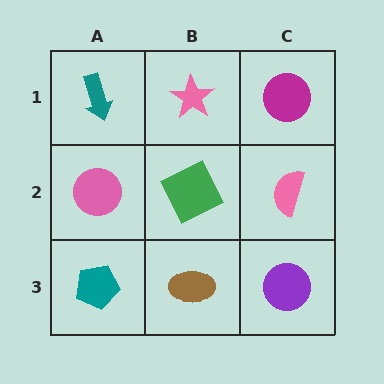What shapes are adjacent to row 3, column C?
A pink semicircle (row 2, column C), a brown ellipse (row 3, column B).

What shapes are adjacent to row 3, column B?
A green square (row 2, column B), a teal pentagon (row 3, column A), a purple circle (row 3, column C).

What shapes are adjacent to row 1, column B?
A green square (row 2, column B), a teal arrow (row 1, column A), a magenta circle (row 1, column C).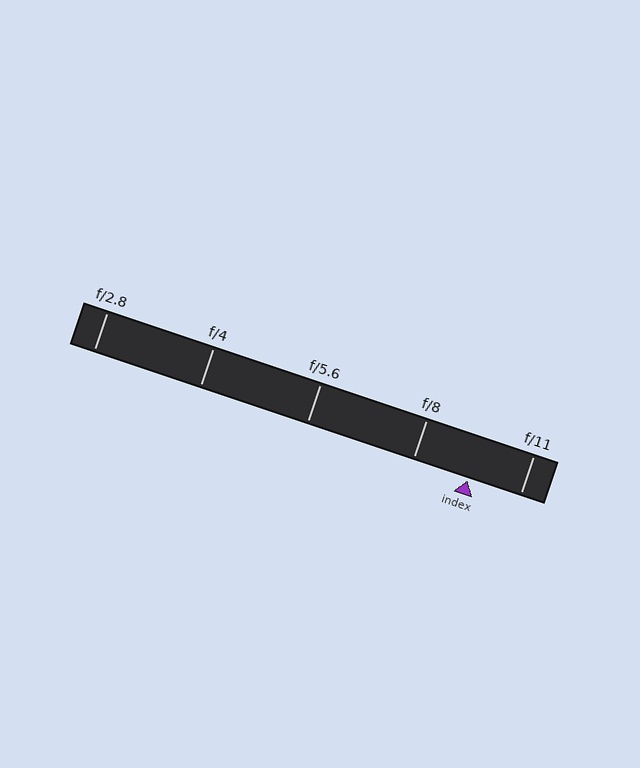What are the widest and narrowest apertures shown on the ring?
The widest aperture shown is f/2.8 and the narrowest is f/11.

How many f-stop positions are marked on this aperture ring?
There are 5 f-stop positions marked.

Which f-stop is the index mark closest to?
The index mark is closest to f/11.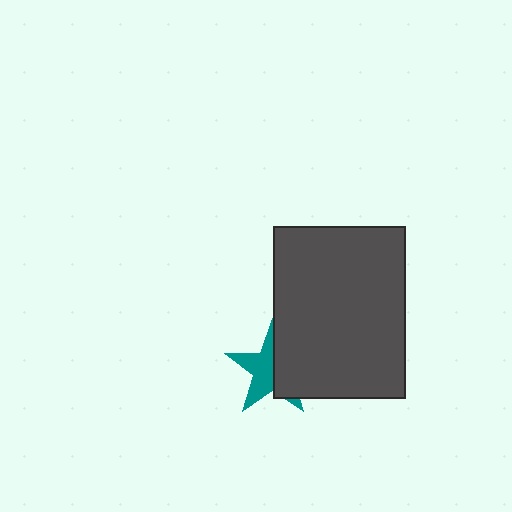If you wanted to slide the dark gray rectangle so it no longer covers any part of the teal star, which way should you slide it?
Slide it right — that is the most direct way to separate the two shapes.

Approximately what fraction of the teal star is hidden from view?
Roughly 46% of the teal star is hidden behind the dark gray rectangle.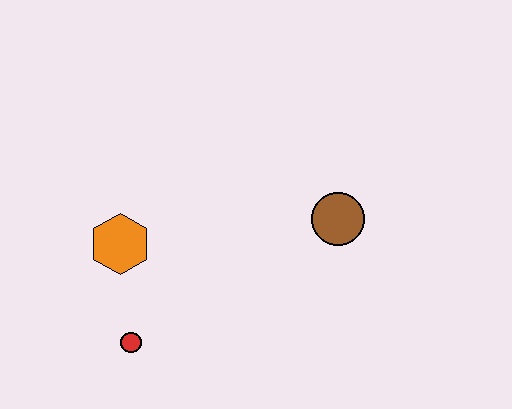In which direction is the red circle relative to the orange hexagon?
The red circle is below the orange hexagon.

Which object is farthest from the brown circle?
The red circle is farthest from the brown circle.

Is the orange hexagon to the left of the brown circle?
Yes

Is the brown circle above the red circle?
Yes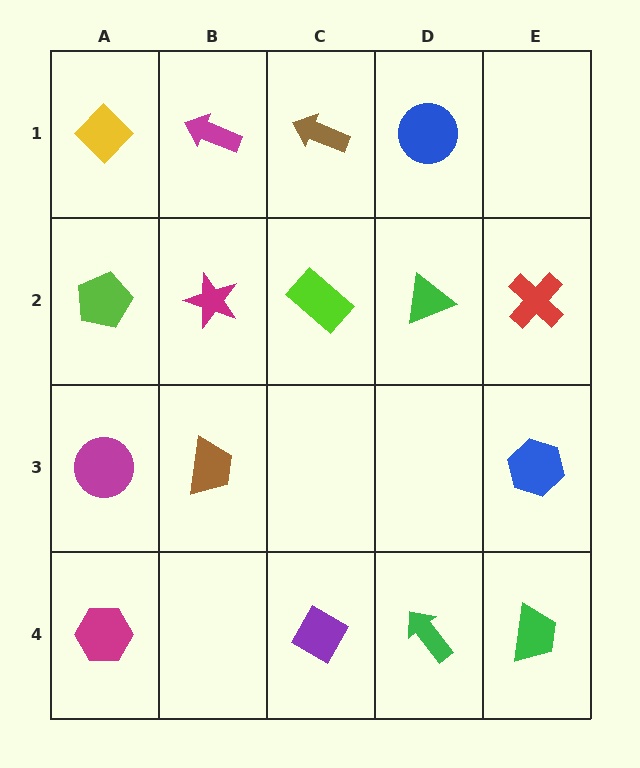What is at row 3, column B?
A brown trapezoid.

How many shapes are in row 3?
3 shapes.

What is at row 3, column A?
A magenta circle.